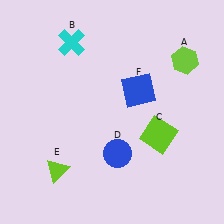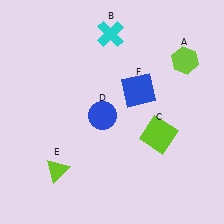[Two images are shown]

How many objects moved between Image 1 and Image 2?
2 objects moved between the two images.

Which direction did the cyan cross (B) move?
The cyan cross (B) moved right.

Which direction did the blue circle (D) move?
The blue circle (D) moved up.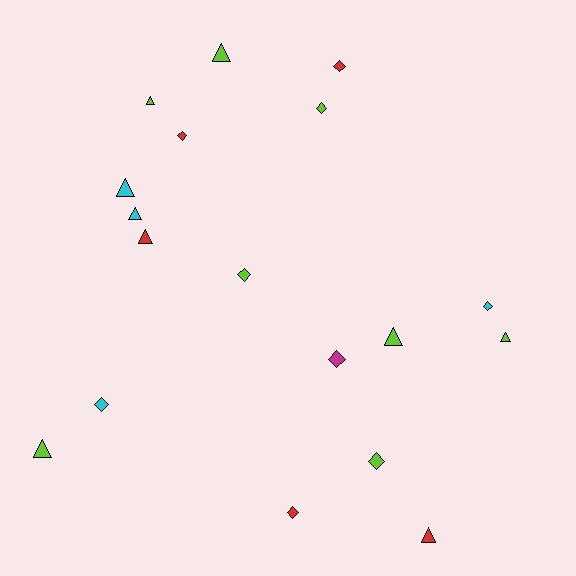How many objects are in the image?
There are 18 objects.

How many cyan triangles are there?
There are 2 cyan triangles.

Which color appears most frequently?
Lime, with 8 objects.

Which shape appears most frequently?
Triangle, with 9 objects.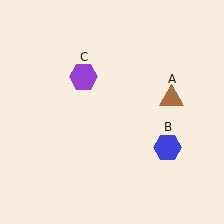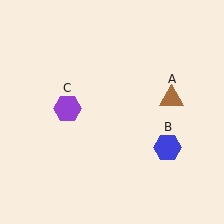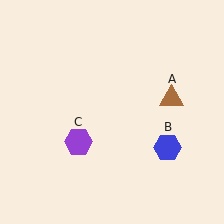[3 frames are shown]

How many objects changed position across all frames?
1 object changed position: purple hexagon (object C).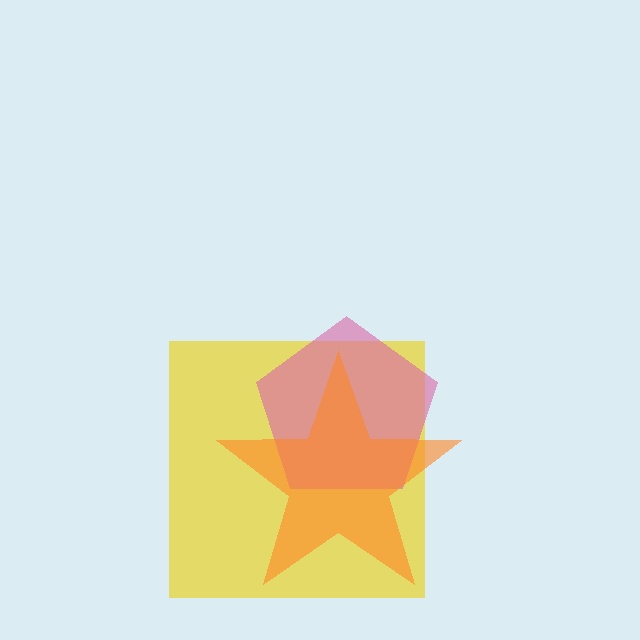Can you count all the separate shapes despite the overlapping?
Yes, there are 3 separate shapes.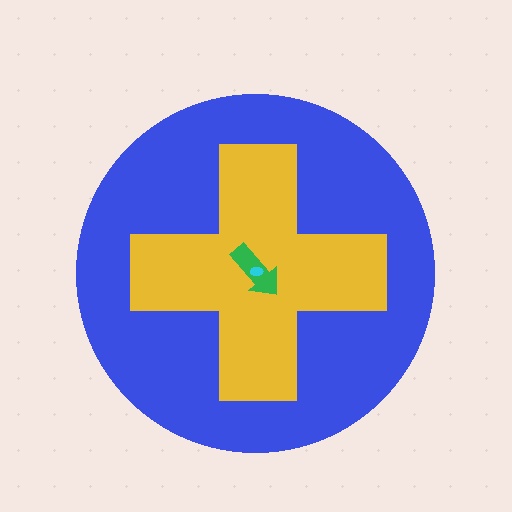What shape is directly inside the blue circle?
The yellow cross.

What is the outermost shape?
The blue circle.